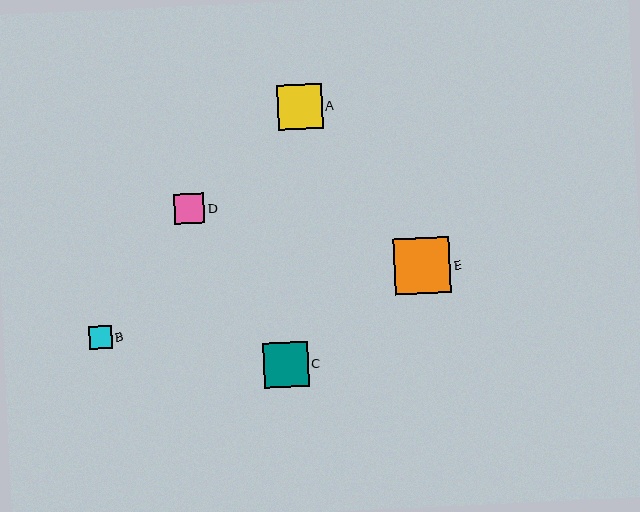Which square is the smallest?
Square B is the smallest with a size of approximately 23 pixels.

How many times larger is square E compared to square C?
Square E is approximately 1.3 times the size of square C.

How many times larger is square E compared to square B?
Square E is approximately 2.5 times the size of square B.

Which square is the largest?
Square E is the largest with a size of approximately 57 pixels.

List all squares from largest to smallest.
From largest to smallest: E, C, A, D, B.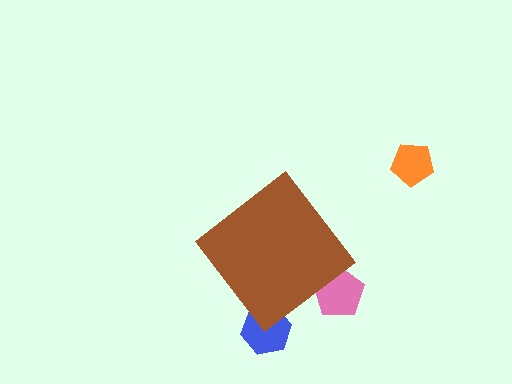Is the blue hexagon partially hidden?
Yes, the blue hexagon is partially hidden behind the brown diamond.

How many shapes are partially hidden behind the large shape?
2 shapes are partially hidden.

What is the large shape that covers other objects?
A brown diamond.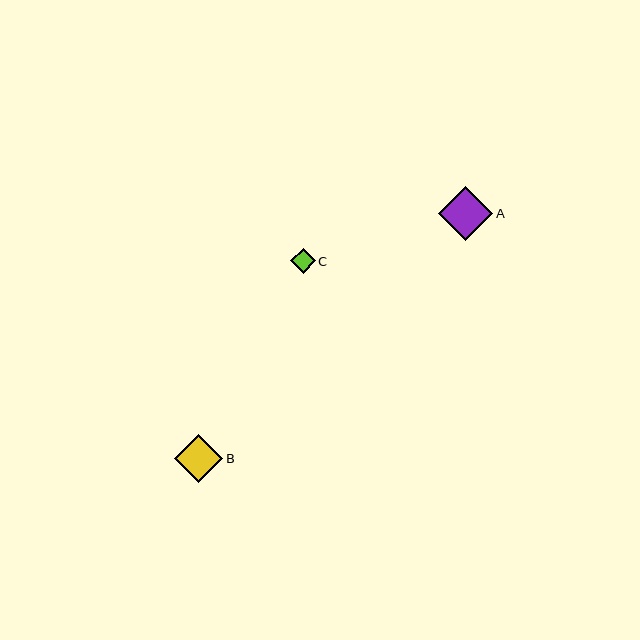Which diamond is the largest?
Diamond A is the largest with a size of approximately 55 pixels.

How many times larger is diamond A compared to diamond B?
Diamond A is approximately 1.1 times the size of diamond B.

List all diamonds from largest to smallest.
From largest to smallest: A, B, C.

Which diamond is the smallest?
Diamond C is the smallest with a size of approximately 25 pixels.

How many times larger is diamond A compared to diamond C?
Diamond A is approximately 2.2 times the size of diamond C.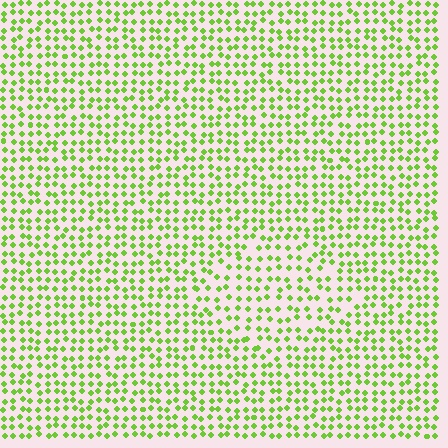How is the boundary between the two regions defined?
The boundary is defined by a change in element density (approximately 1.4x ratio). All elements are the same color, size, and shape.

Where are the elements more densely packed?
The elements are more densely packed outside the diamond boundary.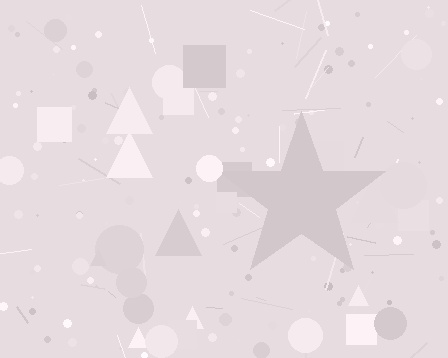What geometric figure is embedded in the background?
A star is embedded in the background.